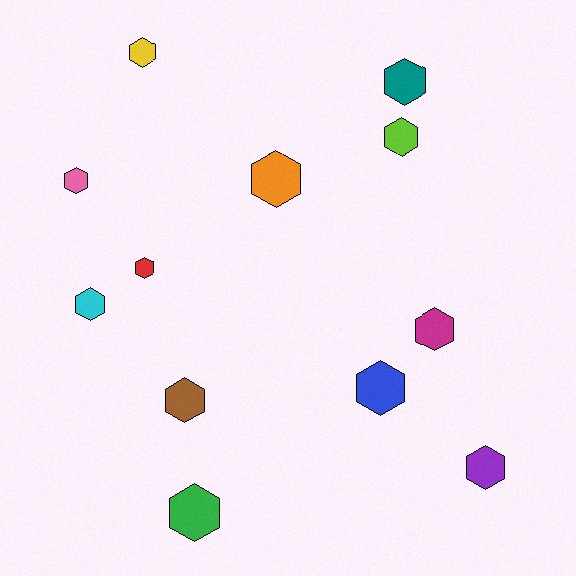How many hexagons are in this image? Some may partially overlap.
There are 12 hexagons.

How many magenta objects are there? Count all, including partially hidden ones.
There is 1 magenta object.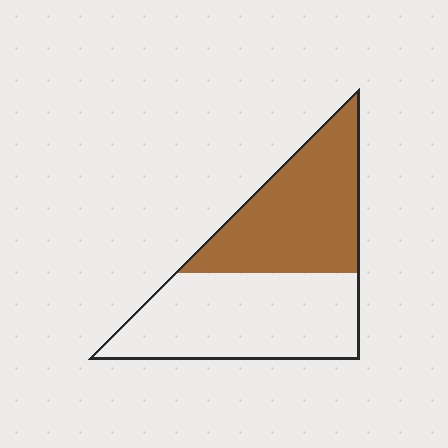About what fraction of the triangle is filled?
About one half (1/2).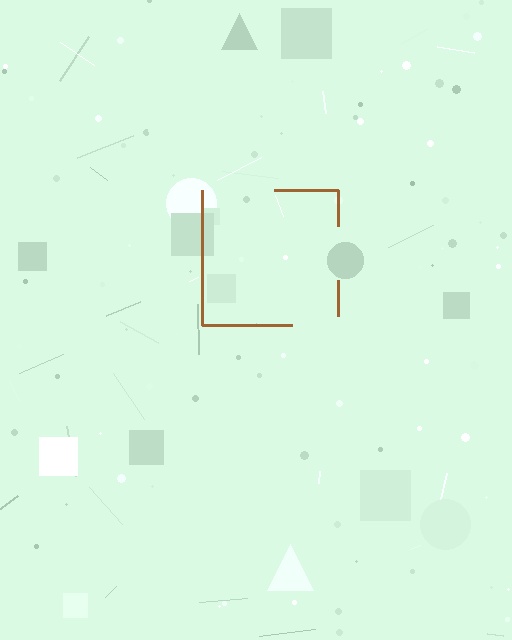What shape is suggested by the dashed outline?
The dashed outline suggests a square.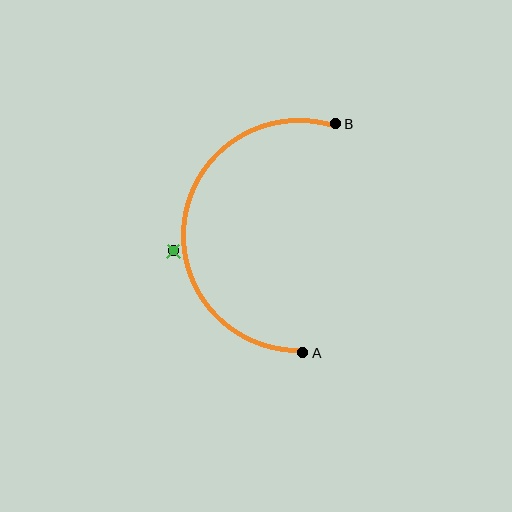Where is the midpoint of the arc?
The arc midpoint is the point on the curve farthest from the straight line joining A and B. It sits to the left of that line.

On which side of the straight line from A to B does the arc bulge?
The arc bulges to the left of the straight line connecting A and B.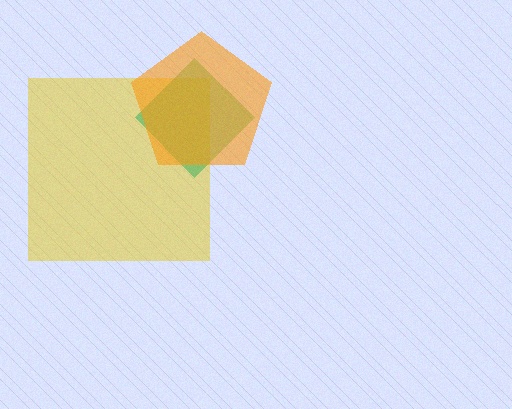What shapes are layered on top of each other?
The layered shapes are: a yellow square, a green diamond, an orange pentagon.